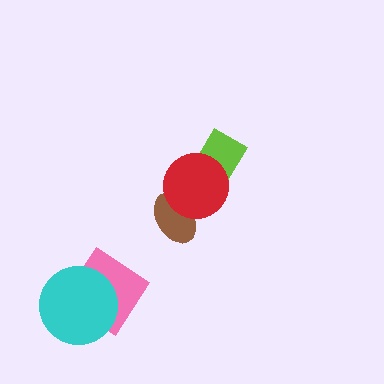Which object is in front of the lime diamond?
The red circle is in front of the lime diamond.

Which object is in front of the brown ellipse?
The red circle is in front of the brown ellipse.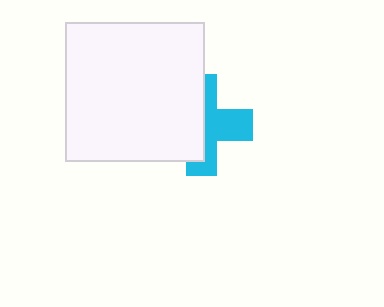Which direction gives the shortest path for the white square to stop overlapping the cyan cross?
Moving left gives the shortest separation.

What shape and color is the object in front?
The object in front is a white square.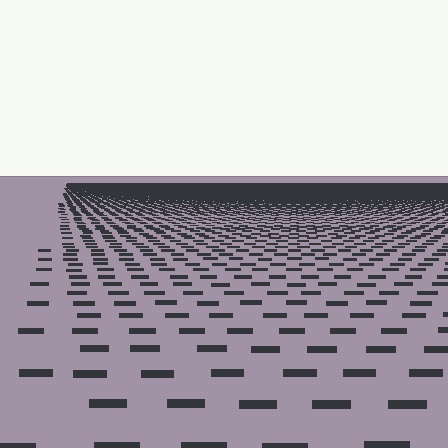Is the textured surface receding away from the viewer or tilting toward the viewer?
The surface is receding away from the viewer. Texture elements get smaller and denser toward the top.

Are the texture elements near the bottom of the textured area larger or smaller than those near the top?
Larger. Near the bottom, elements are closer to the viewer and appear at a bigger on-screen size.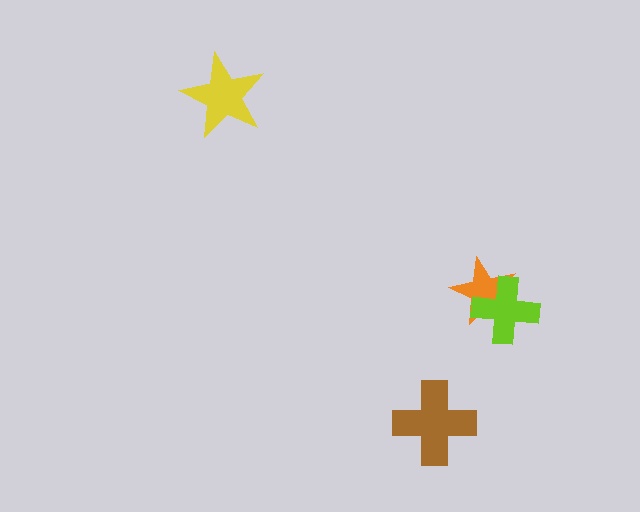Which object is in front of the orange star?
The lime cross is in front of the orange star.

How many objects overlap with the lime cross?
1 object overlaps with the lime cross.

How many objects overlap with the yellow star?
0 objects overlap with the yellow star.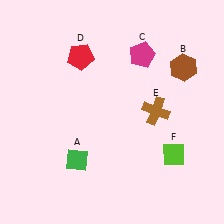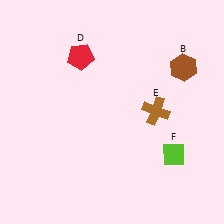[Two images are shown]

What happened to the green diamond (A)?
The green diamond (A) was removed in Image 2. It was in the bottom-left area of Image 1.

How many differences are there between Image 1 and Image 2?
There are 2 differences between the two images.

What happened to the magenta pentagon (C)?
The magenta pentagon (C) was removed in Image 2. It was in the top-right area of Image 1.